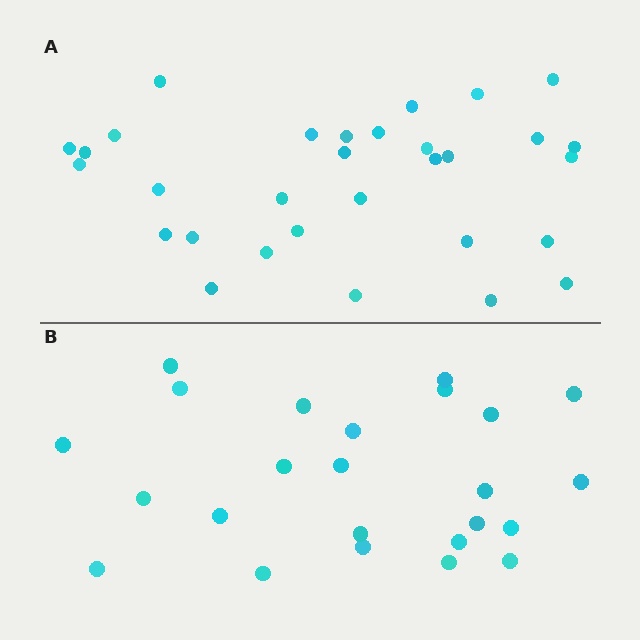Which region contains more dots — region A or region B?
Region A (the top region) has more dots.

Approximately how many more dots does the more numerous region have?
Region A has roughly 8 or so more dots than region B.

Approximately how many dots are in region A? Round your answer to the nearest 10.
About 30 dots. (The exact count is 31, which rounds to 30.)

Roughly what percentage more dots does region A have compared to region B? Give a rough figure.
About 30% more.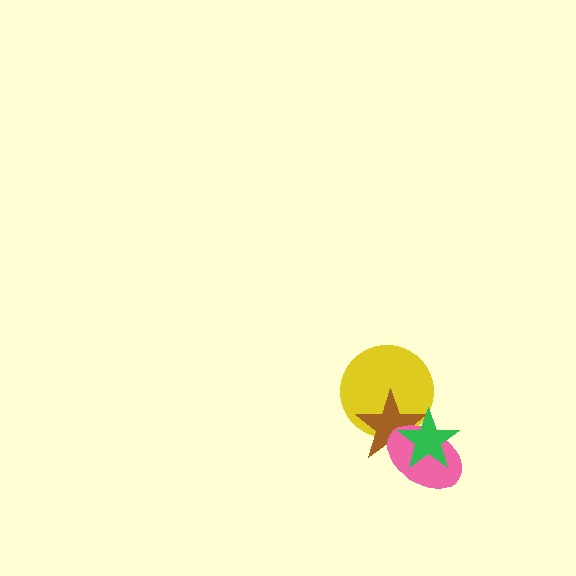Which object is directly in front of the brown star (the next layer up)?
The pink ellipse is directly in front of the brown star.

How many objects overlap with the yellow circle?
3 objects overlap with the yellow circle.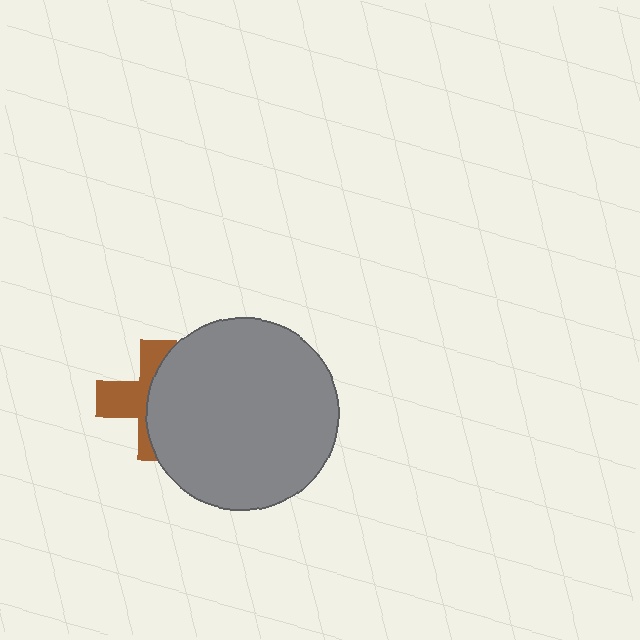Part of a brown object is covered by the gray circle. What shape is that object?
It is a cross.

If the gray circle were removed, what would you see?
You would see the complete brown cross.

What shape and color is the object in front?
The object in front is a gray circle.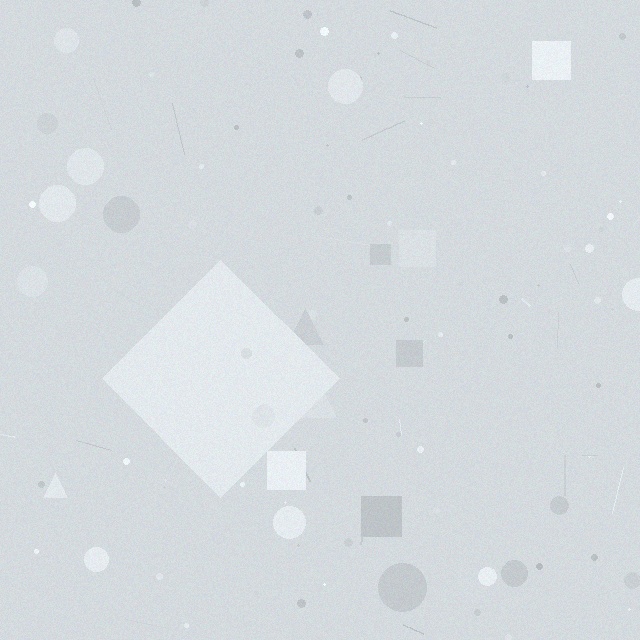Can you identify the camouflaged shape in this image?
The camouflaged shape is a diamond.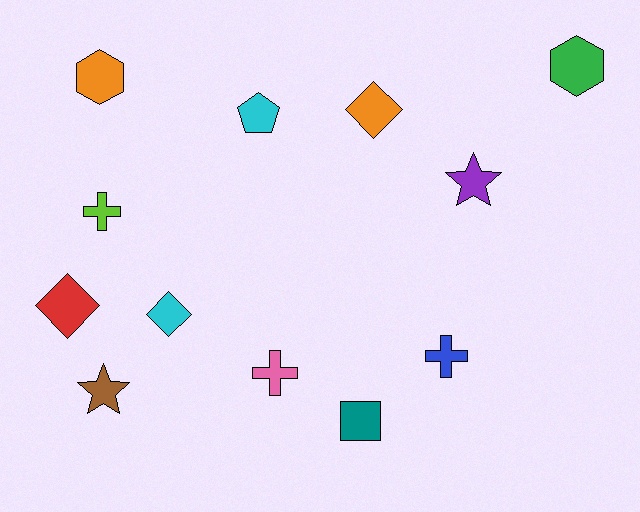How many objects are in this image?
There are 12 objects.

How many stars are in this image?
There are 2 stars.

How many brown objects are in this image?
There is 1 brown object.